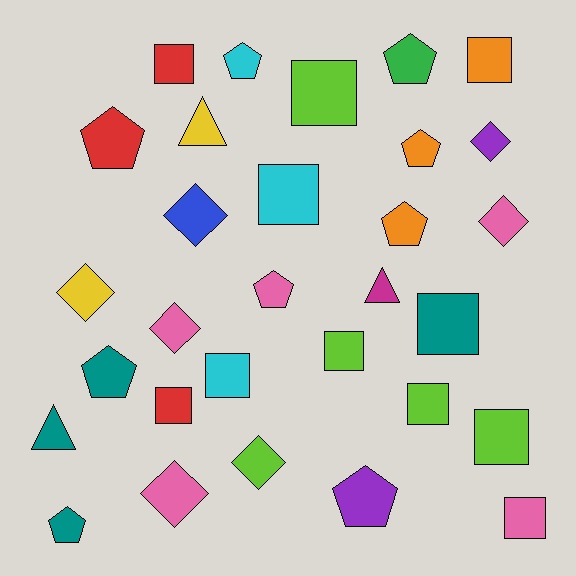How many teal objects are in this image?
There are 4 teal objects.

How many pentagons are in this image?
There are 9 pentagons.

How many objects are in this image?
There are 30 objects.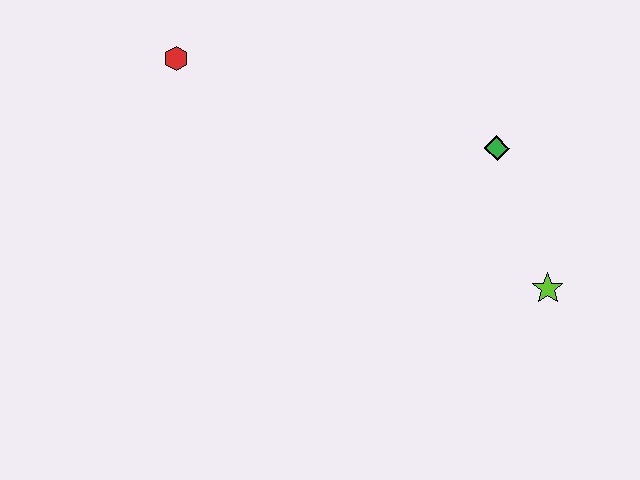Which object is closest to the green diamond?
The lime star is closest to the green diamond.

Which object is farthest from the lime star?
The red hexagon is farthest from the lime star.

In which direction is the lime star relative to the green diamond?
The lime star is below the green diamond.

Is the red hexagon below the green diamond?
No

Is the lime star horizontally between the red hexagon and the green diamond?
No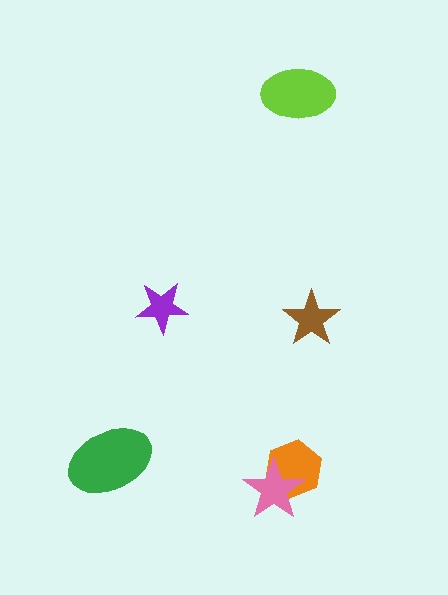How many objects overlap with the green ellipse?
0 objects overlap with the green ellipse.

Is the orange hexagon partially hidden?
Yes, it is partially covered by another shape.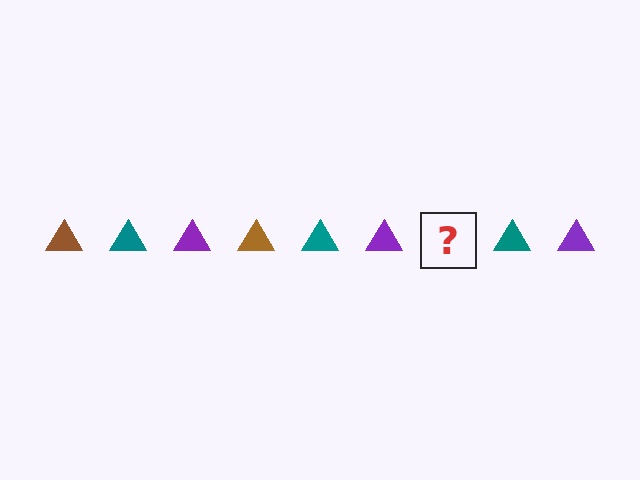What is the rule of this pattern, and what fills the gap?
The rule is that the pattern cycles through brown, teal, purple triangles. The gap should be filled with a brown triangle.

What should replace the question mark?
The question mark should be replaced with a brown triangle.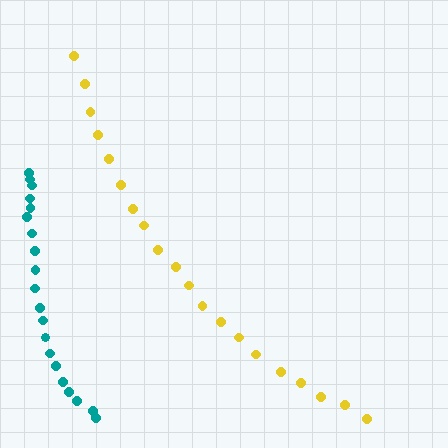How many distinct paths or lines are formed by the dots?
There are 2 distinct paths.